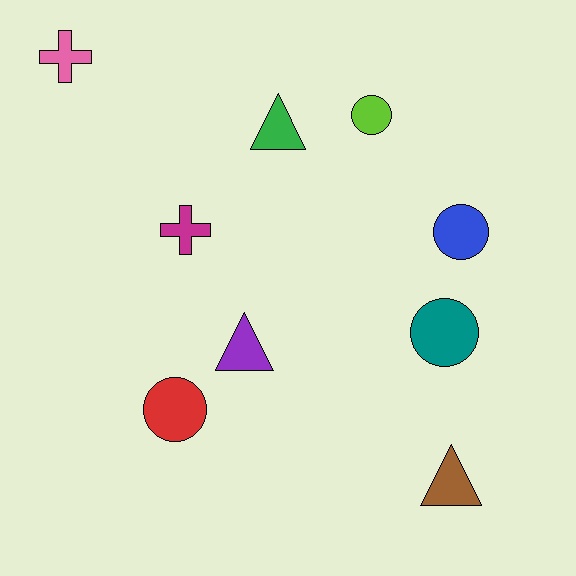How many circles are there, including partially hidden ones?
There are 4 circles.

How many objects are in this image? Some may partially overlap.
There are 9 objects.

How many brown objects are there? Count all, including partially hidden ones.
There is 1 brown object.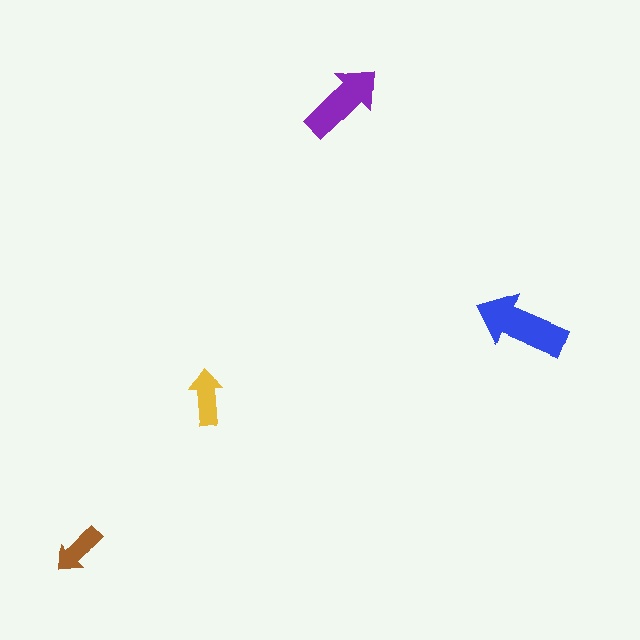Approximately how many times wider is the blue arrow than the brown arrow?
About 1.5 times wider.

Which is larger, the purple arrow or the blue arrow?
The blue one.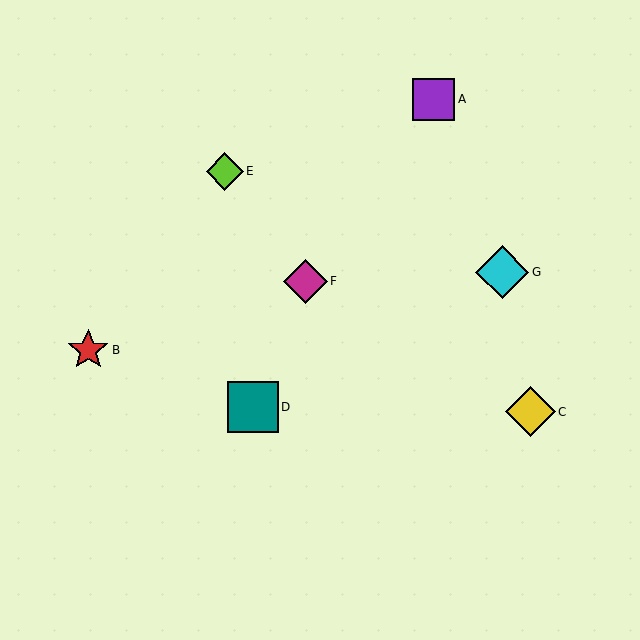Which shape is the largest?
The cyan diamond (labeled G) is the largest.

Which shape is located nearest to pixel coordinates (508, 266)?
The cyan diamond (labeled G) at (502, 272) is nearest to that location.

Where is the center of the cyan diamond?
The center of the cyan diamond is at (502, 272).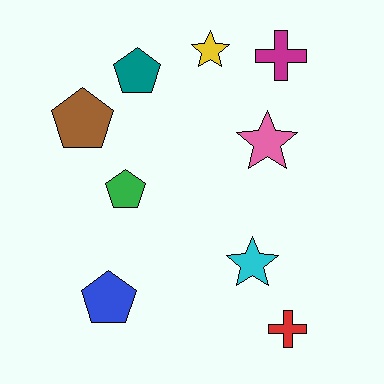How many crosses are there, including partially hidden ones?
There are 2 crosses.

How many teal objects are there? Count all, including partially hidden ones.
There is 1 teal object.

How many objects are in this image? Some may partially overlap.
There are 9 objects.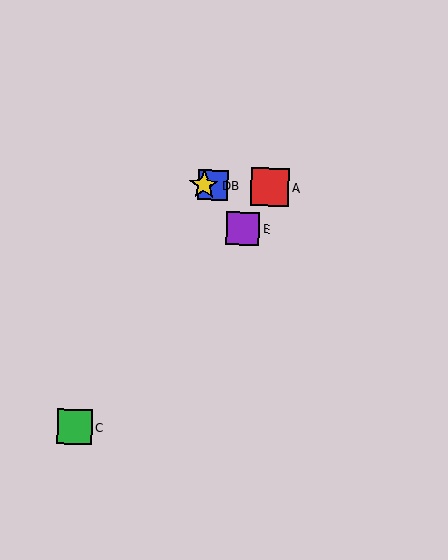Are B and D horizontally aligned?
Yes, both are at y≈185.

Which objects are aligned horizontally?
Objects A, B, D are aligned horizontally.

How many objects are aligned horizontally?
3 objects (A, B, D) are aligned horizontally.